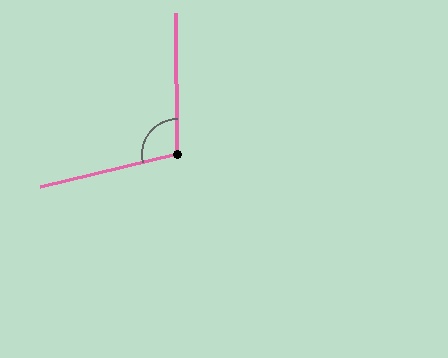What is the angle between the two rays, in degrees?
Approximately 103 degrees.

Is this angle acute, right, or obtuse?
It is obtuse.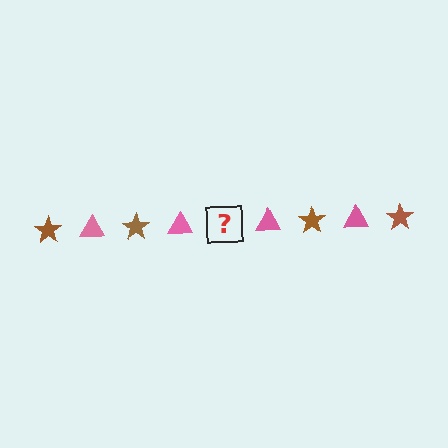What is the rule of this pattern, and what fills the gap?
The rule is that the pattern alternates between brown star and pink triangle. The gap should be filled with a brown star.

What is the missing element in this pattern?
The missing element is a brown star.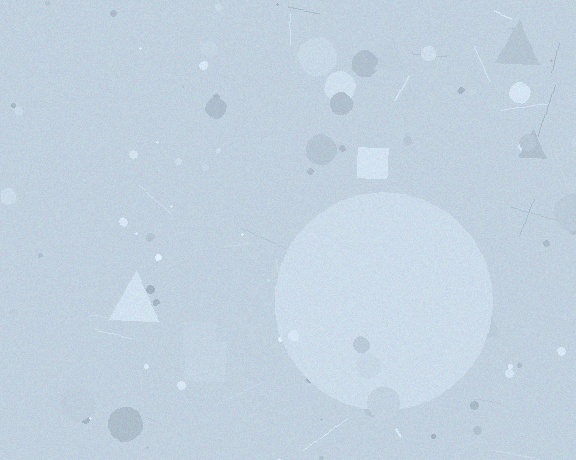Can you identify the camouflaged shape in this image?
The camouflaged shape is a circle.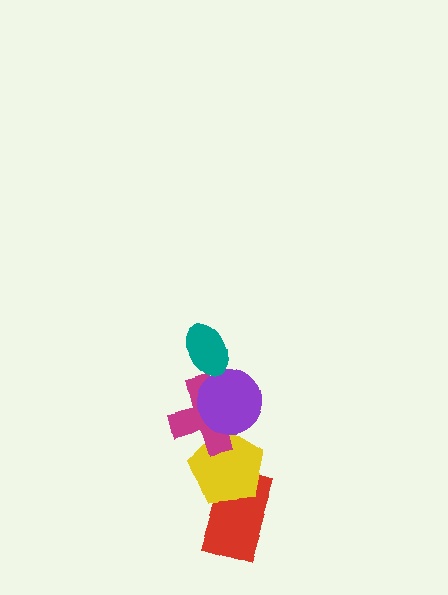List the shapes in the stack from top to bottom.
From top to bottom: the teal ellipse, the purple circle, the magenta cross, the yellow pentagon, the red rectangle.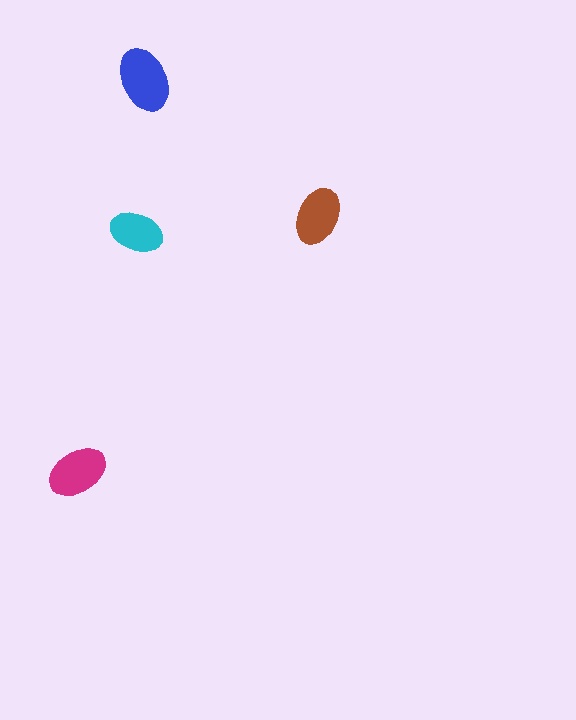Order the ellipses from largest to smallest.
the blue one, the magenta one, the brown one, the cyan one.